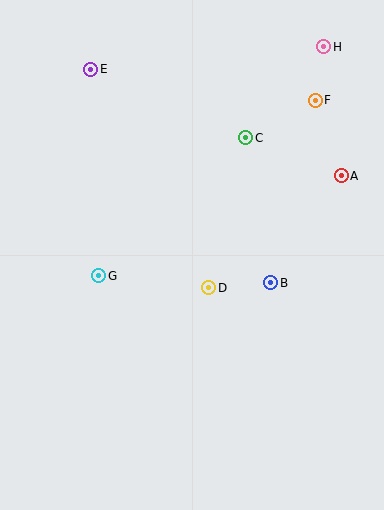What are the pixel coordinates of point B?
Point B is at (271, 283).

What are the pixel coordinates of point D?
Point D is at (209, 288).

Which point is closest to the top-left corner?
Point E is closest to the top-left corner.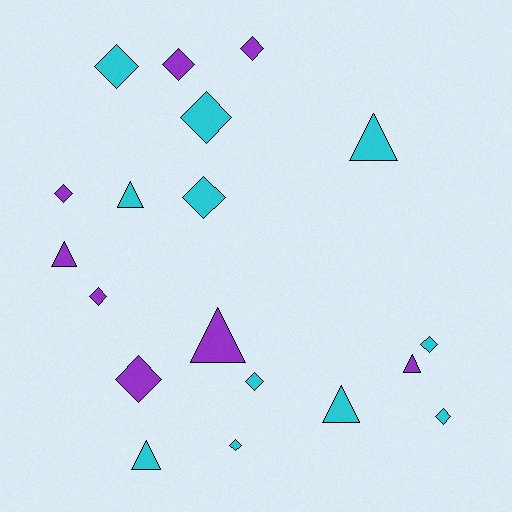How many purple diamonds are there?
There are 5 purple diamonds.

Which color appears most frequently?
Cyan, with 11 objects.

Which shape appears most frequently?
Diamond, with 12 objects.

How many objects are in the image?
There are 19 objects.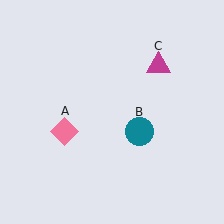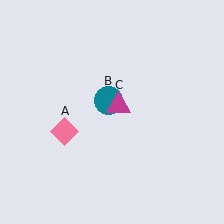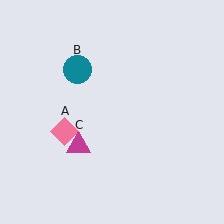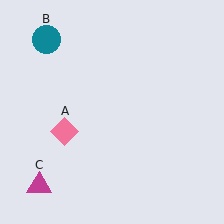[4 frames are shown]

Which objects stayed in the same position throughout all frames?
Pink diamond (object A) remained stationary.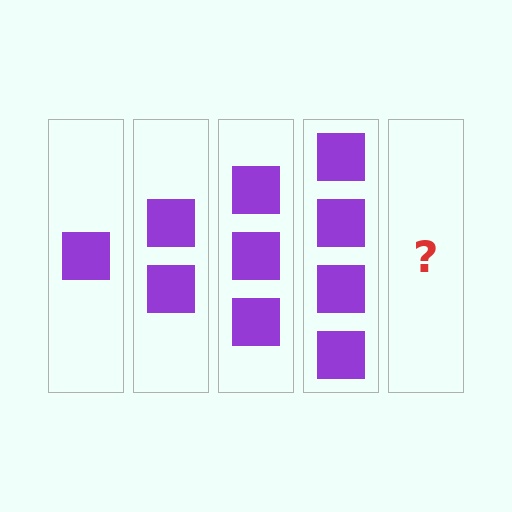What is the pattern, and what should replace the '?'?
The pattern is that each step adds one more square. The '?' should be 5 squares.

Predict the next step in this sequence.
The next step is 5 squares.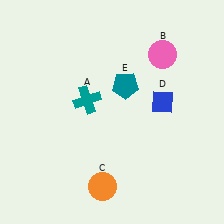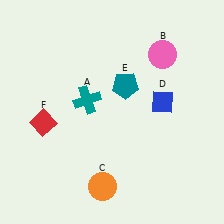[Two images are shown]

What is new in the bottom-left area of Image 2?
A red diamond (F) was added in the bottom-left area of Image 2.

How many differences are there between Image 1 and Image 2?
There is 1 difference between the two images.